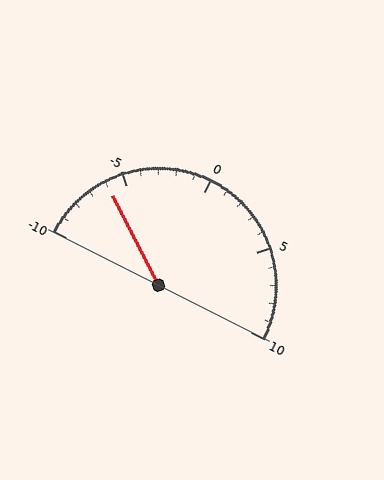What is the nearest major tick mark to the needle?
The nearest major tick mark is -5.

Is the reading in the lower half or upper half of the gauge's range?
The reading is in the lower half of the range (-10 to 10).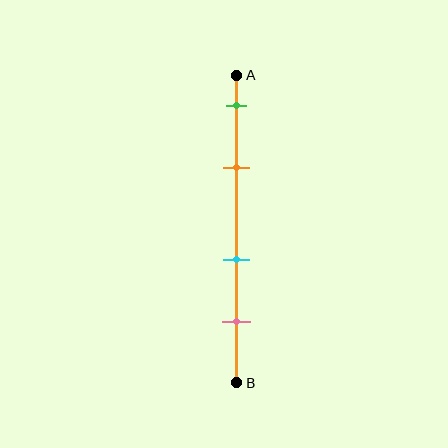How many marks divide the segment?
There are 4 marks dividing the segment.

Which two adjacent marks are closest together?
The green and orange marks are the closest adjacent pair.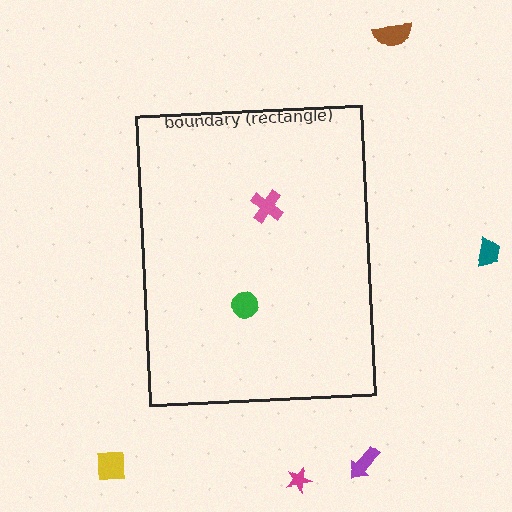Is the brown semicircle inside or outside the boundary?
Outside.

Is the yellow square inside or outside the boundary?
Outside.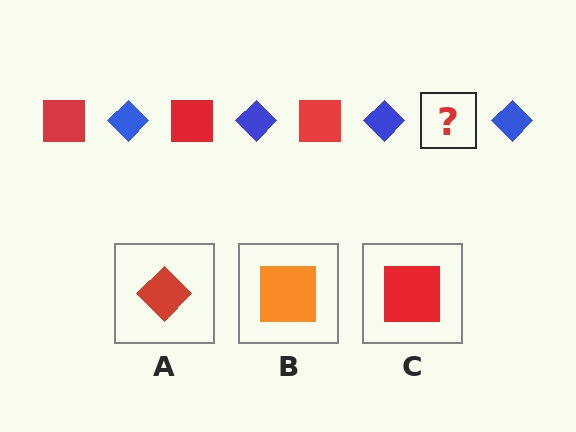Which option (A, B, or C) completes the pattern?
C.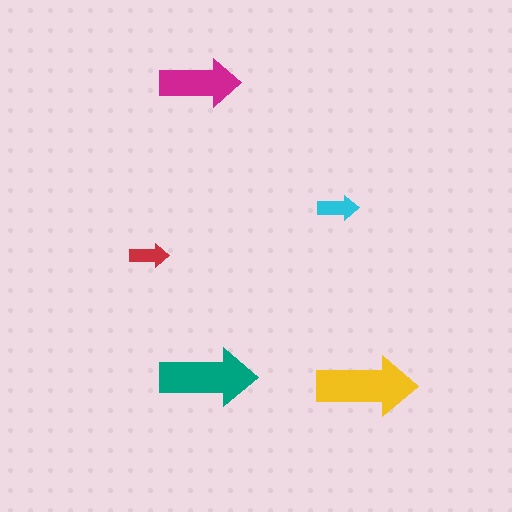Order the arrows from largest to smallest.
the yellow one, the teal one, the magenta one, the cyan one, the red one.